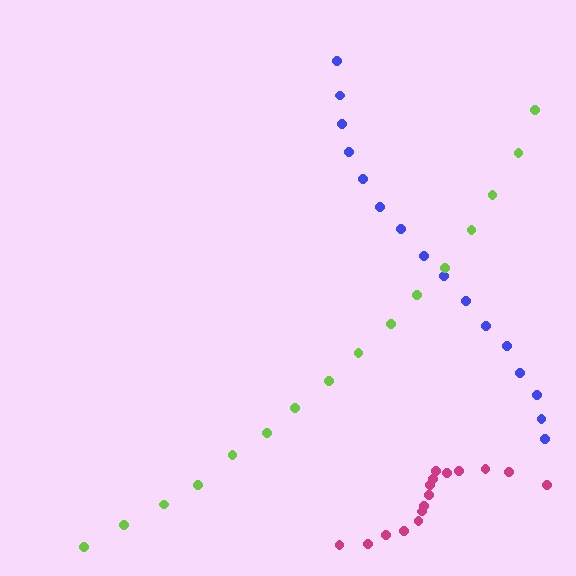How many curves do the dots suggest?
There are 3 distinct paths.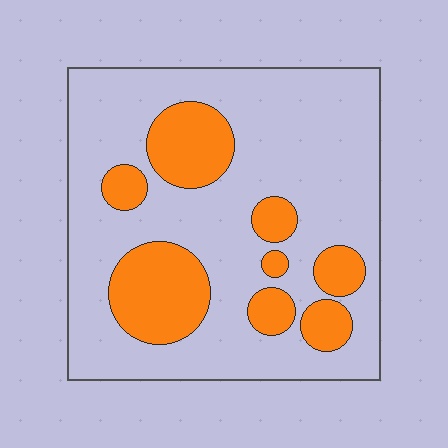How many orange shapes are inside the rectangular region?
8.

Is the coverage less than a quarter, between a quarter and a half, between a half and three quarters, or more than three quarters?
Between a quarter and a half.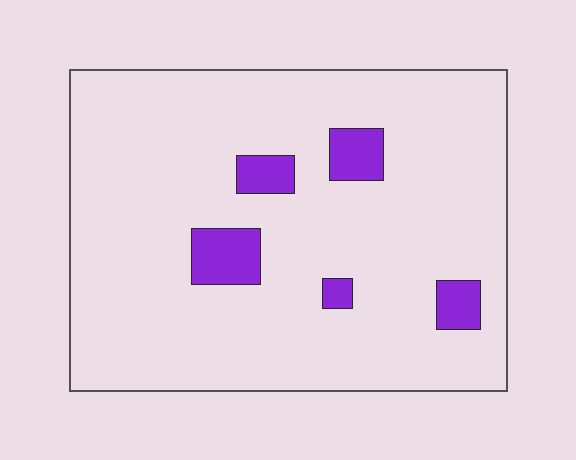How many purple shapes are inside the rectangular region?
5.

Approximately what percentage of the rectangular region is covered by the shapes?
Approximately 10%.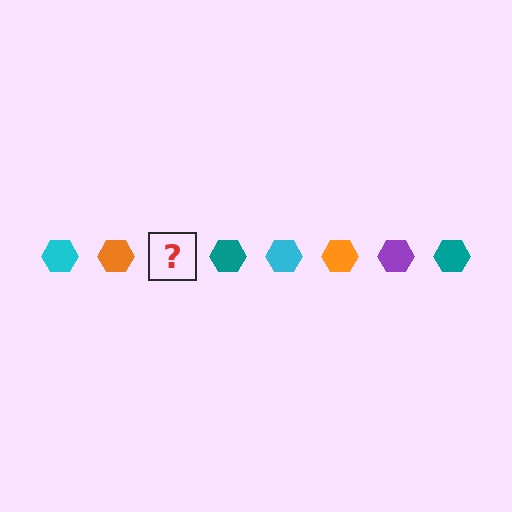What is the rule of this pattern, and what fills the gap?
The rule is that the pattern cycles through cyan, orange, purple, teal hexagons. The gap should be filled with a purple hexagon.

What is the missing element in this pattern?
The missing element is a purple hexagon.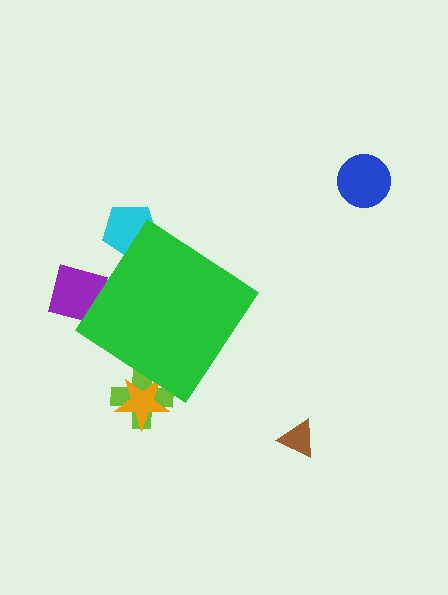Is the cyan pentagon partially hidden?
Yes, the cyan pentagon is partially hidden behind the green diamond.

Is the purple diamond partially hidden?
Yes, the purple diamond is partially hidden behind the green diamond.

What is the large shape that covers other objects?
A green diamond.